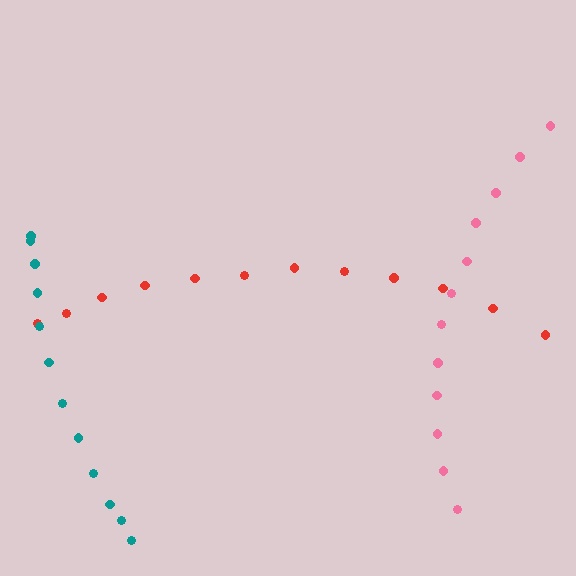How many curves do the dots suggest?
There are 3 distinct paths.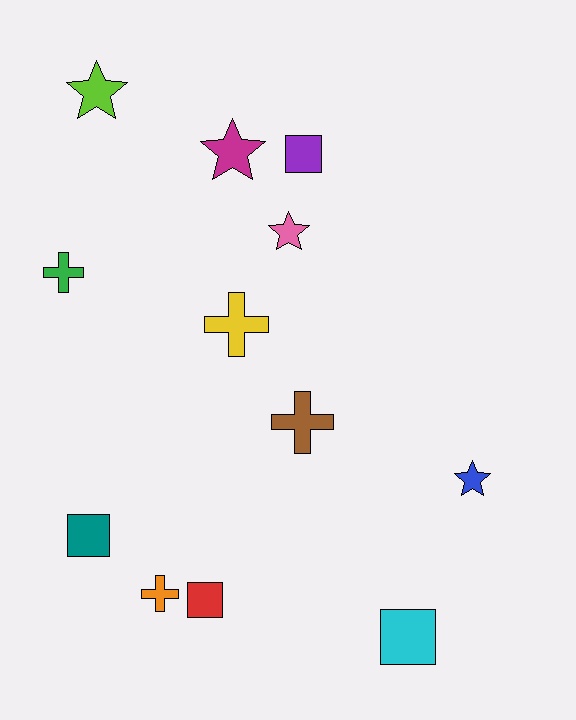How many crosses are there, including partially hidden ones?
There are 4 crosses.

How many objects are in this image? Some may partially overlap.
There are 12 objects.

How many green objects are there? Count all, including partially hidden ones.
There is 1 green object.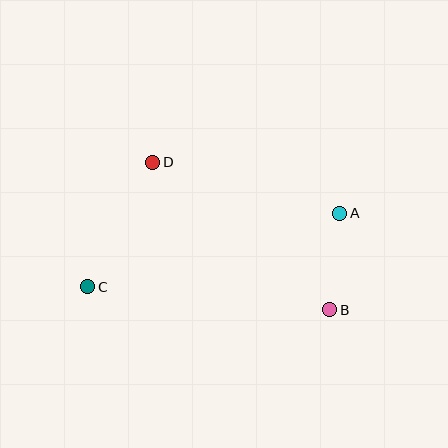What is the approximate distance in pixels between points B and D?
The distance between B and D is approximately 230 pixels.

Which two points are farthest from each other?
Points A and C are farthest from each other.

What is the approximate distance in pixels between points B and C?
The distance between B and C is approximately 243 pixels.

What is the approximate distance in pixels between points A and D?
The distance between A and D is approximately 194 pixels.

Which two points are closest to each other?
Points A and B are closest to each other.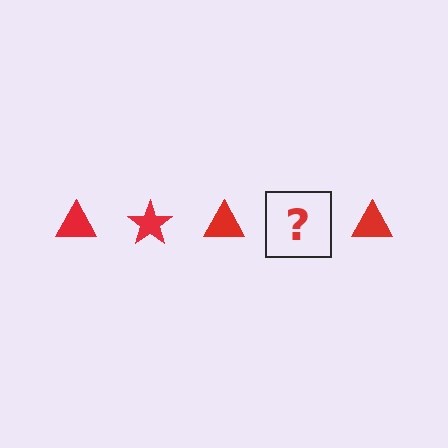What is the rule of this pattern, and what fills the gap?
The rule is that the pattern cycles through triangle, star shapes in red. The gap should be filled with a red star.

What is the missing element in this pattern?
The missing element is a red star.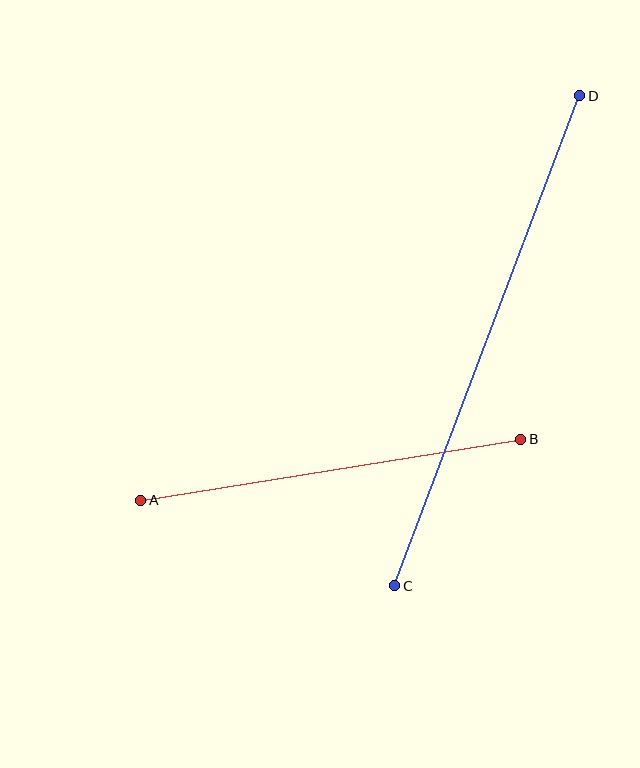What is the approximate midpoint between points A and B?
The midpoint is at approximately (331, 470) pixels.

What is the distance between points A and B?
The distance is approximately 385 pixels.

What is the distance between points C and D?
The distance is approximately 524 pixels.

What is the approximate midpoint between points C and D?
The midpoint is at approximately (487, 341) pixels.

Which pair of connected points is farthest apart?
Points C and D are farthest apart.